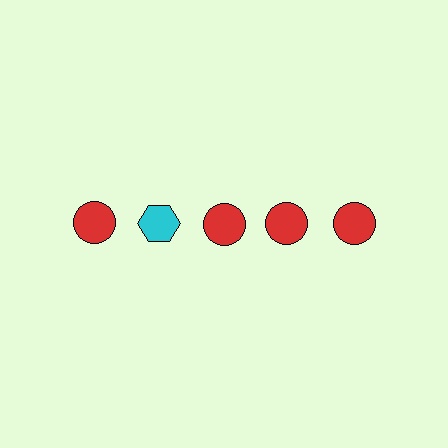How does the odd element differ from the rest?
It differs in both color (cyan instead of red) and shape (hexagon instead of circle).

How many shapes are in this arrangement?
There are 5 shapes arranged in a grid pattern.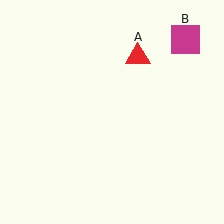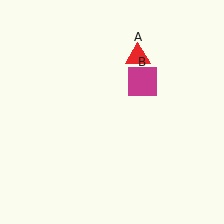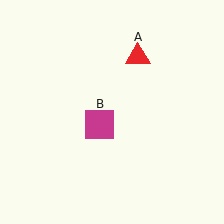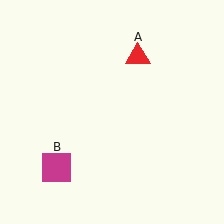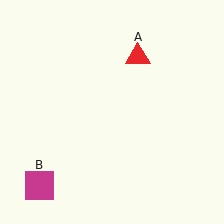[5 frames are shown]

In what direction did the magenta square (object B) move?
The magenta square (object B) moved down and to the left.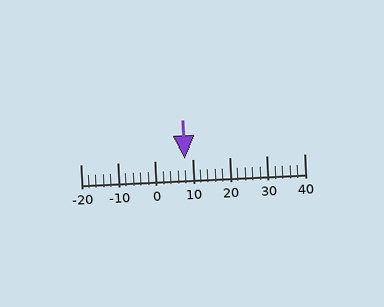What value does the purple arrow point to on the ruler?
The purple arrow points to approximately 8.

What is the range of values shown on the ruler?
The ruler shows values from -20 to 40.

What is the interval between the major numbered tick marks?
The major tick marks are spaced 10 units apart.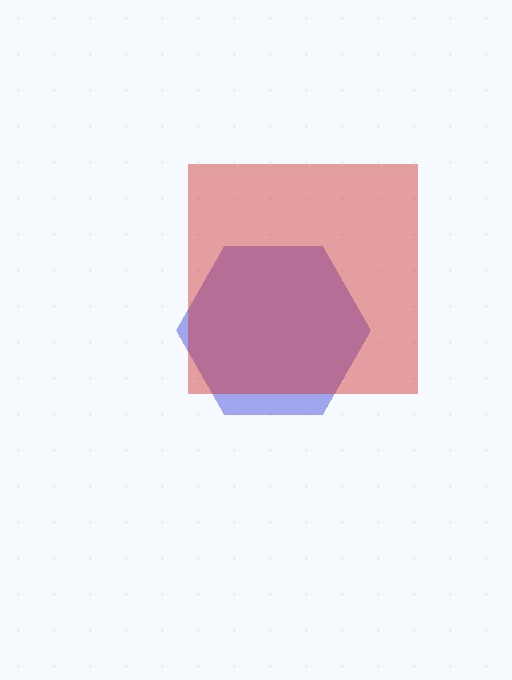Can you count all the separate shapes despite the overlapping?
Yes, there are 2 separate shapes.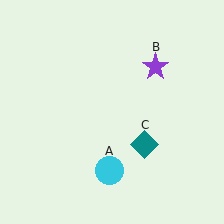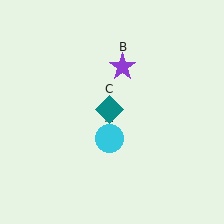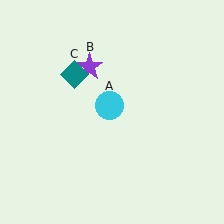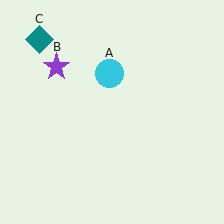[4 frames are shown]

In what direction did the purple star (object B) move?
The purple star (object B) moved left.